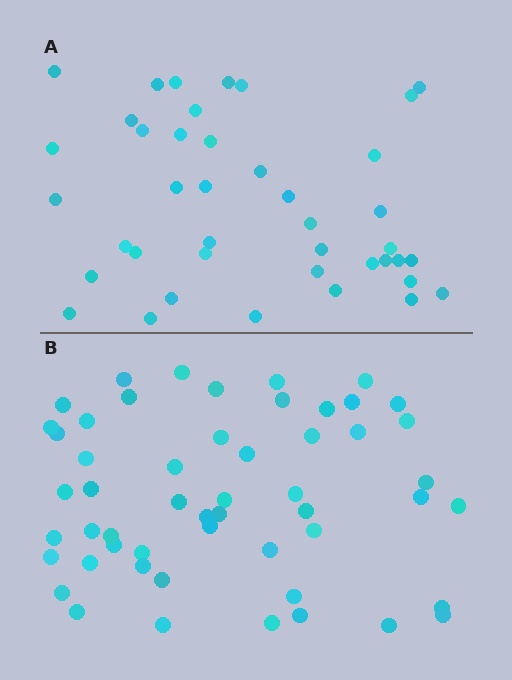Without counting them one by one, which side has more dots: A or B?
Region B (the bottom region) has more dots.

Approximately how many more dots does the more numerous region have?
Region B has roughly 12 or so more dots than region A.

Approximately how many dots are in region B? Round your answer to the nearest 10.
About 50 dots. (The exact count is 53, which rounds to 50.)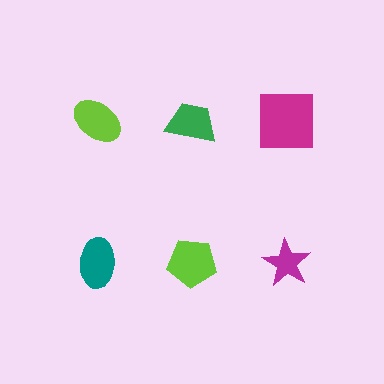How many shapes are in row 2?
3 shapes.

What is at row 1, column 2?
A green trapezoid.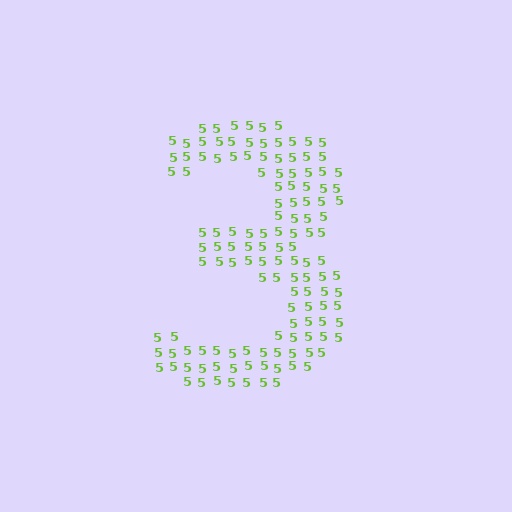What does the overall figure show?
The overall figure shows the digit 3.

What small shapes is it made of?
It is made of small digit 5's.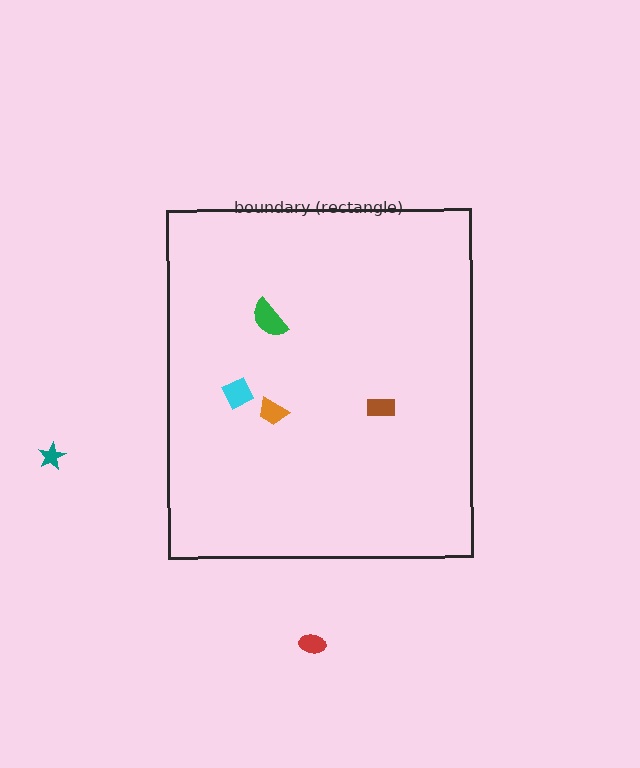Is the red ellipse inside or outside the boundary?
Outside.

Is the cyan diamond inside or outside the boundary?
Inside.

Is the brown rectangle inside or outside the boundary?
Inside.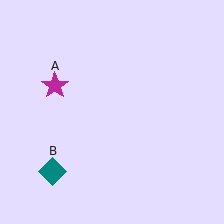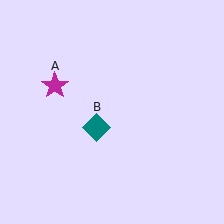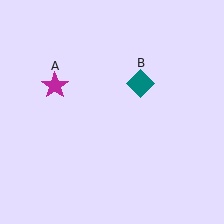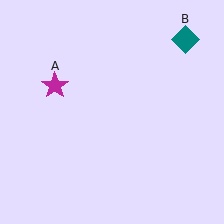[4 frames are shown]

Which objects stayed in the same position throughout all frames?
Magenta star (object A) remained stationary.